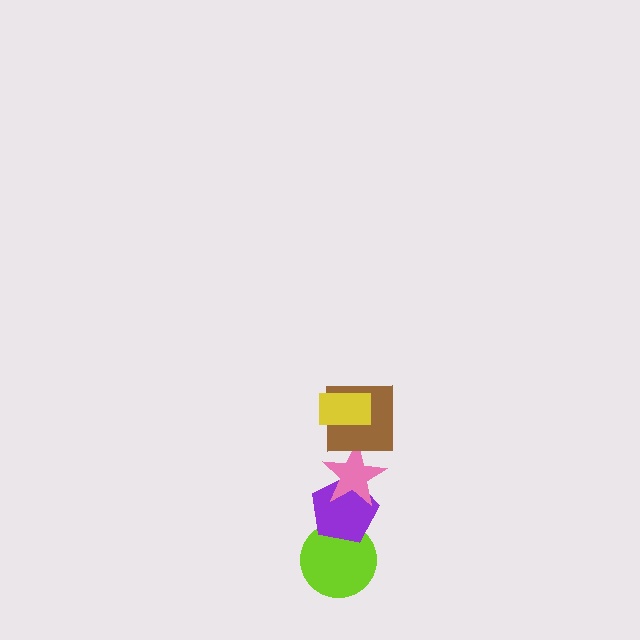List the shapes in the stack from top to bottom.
From top to bottom: the yellow rectangle, the brown square, the pink star, the purple pentagon, the lime circle.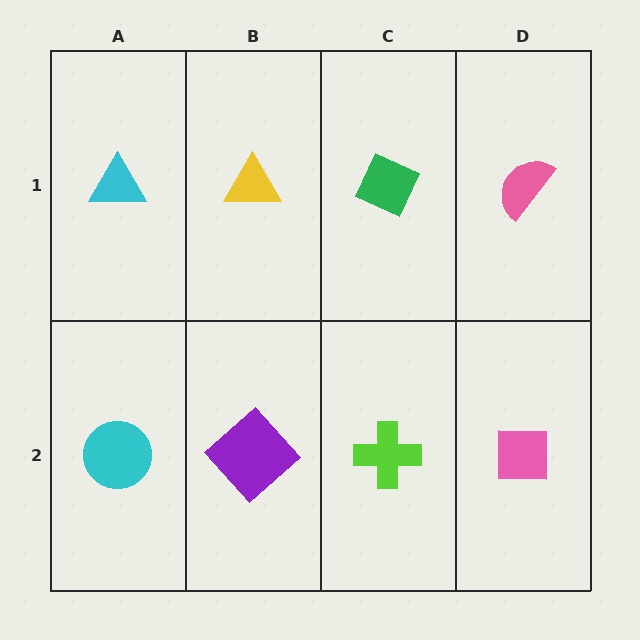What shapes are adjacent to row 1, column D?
A pink square (row 2, column D), a green diamond (row 1, column C).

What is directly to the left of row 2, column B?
A cyan circle.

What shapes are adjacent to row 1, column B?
A purple diamond (row 2, column B), a cyan triangle (row 1, column A), a green diamond (row 1, column C).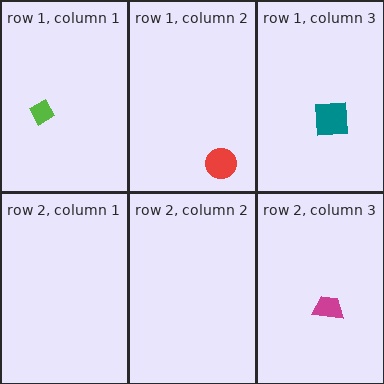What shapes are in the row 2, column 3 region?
The magenta trapezoid.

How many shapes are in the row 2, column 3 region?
1.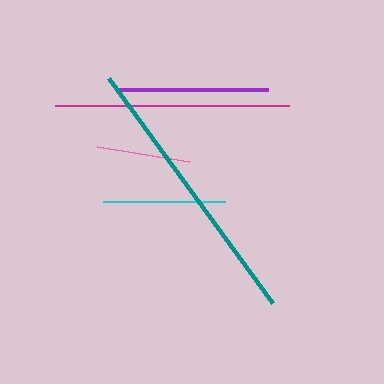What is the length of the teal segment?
The teal segment is approximately 278 pixels long.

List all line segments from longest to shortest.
From longest to shortest: teal, magenta, purple, cyan, pink.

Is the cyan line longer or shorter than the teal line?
The teal line is longer than the cyan line.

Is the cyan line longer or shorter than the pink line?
The cyan line is longer than the pink line.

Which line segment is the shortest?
The pink line is the shortest at approximately 93 pixels.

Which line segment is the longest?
The teal line is the longest at approximately 278 pixels.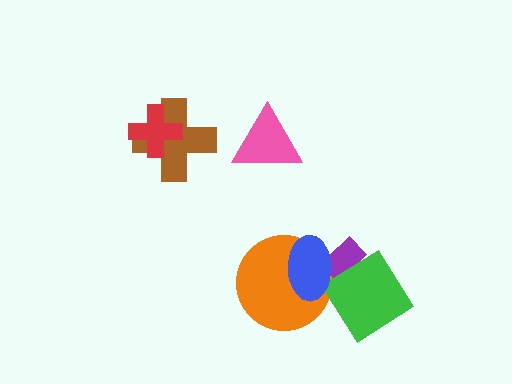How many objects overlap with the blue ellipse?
3 objects overlap with the blue ellipse.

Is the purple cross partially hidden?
Yes, it is partially covered by another shape.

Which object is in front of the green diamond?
The blue ellipse is in front of the green diamond.